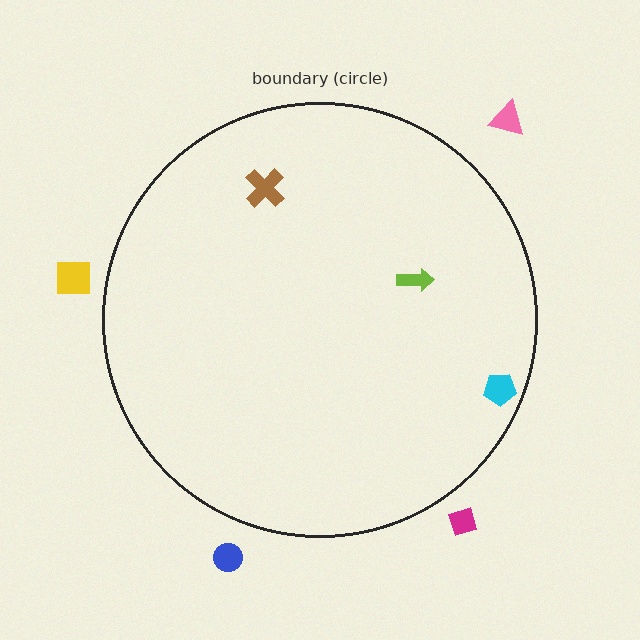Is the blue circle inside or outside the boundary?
Outside.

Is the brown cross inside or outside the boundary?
Inside.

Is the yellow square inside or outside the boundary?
Outside.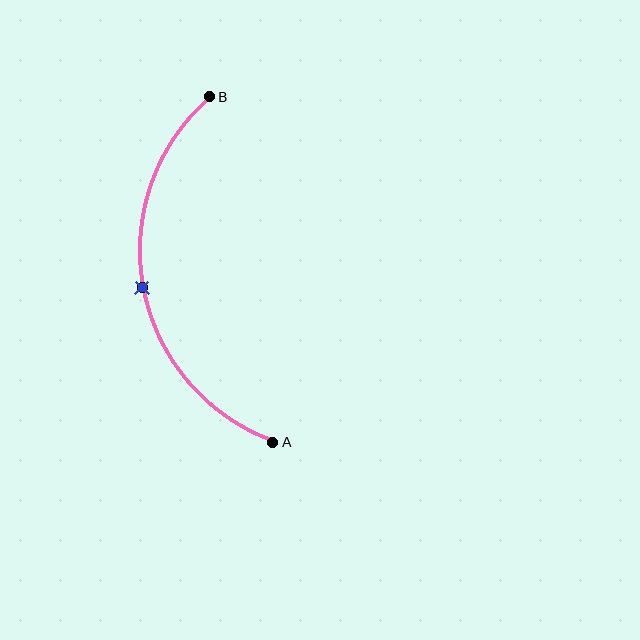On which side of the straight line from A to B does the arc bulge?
The arc bulges to the left of the straight line connecting A and B.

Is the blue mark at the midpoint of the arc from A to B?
Yes. The blue mark lies on the arc at equal arc-length from both A and B — it is the arc midpoint.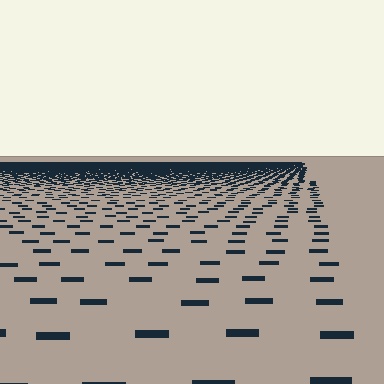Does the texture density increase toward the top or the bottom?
Density increases toward the top.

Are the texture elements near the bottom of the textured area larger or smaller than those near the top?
Larger. Near the bottom, elements are closer to the viewer and appear at a bigger on-screen size.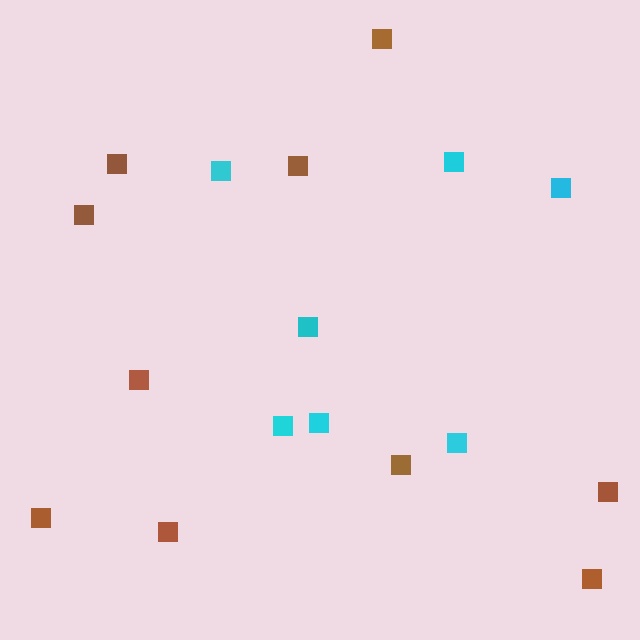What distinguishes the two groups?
There are 2 groups: one group of cyan squares (7) and one group of brown squares (10).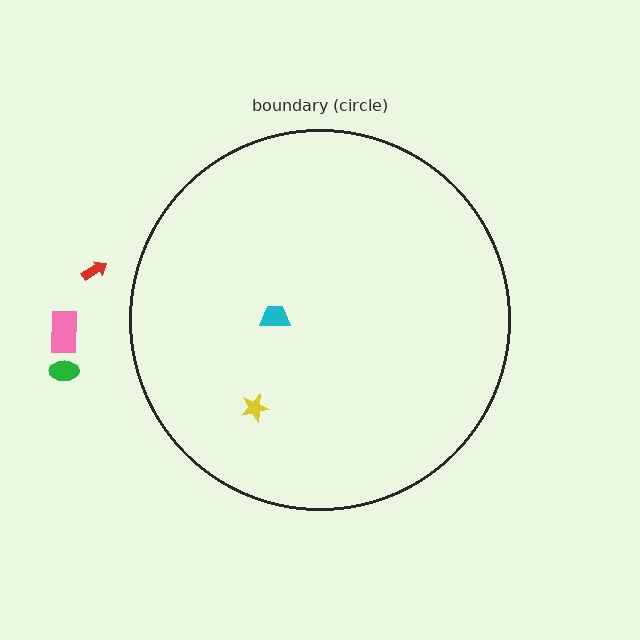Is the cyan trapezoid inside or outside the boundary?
Inside.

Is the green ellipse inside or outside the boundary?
Outside.